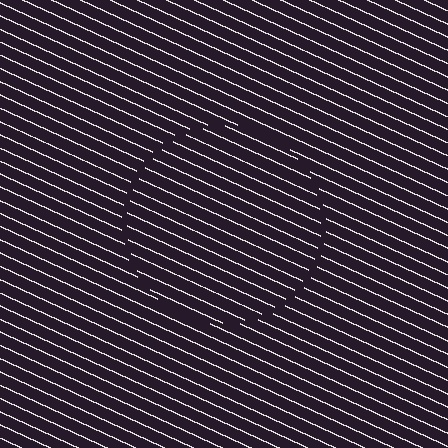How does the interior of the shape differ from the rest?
The interior of the shape contains the same grating, shifted by half a period — the contour is defined by the phase discontinuity where line-ends from the inner and outer gratings abut.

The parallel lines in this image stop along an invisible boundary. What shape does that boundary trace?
An illusory circle. The interior of the shape contains the same grating, shifted by half a period — the contour is defined by the phase discontinuity where line-ends from the inner and outer gratings abut.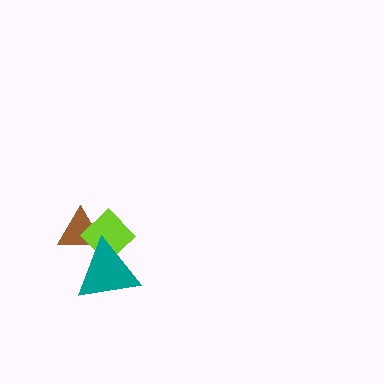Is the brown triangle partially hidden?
Yes, it is partially covered by another shape.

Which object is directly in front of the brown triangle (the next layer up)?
The lime diamond is directly in front of the brown triangle.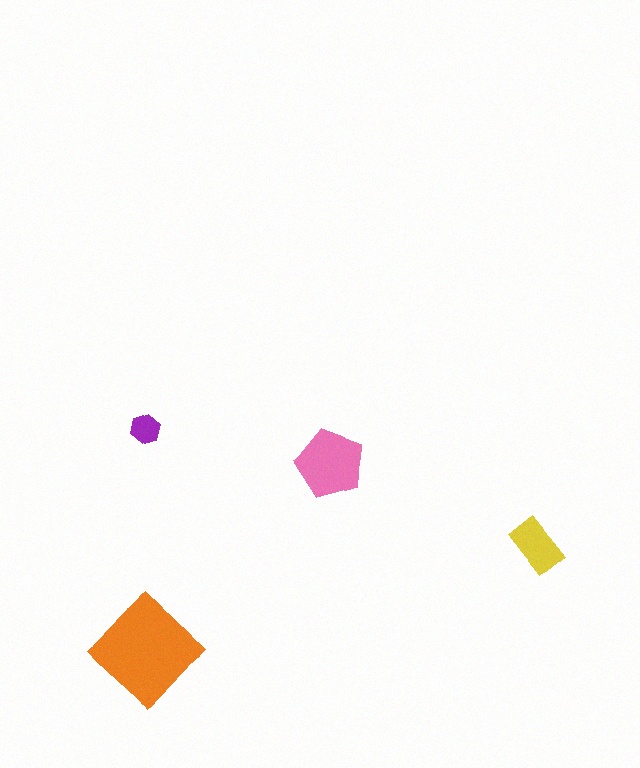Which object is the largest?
The orange diamond.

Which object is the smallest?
The purple hexagon.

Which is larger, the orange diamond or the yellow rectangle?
The orange diamond.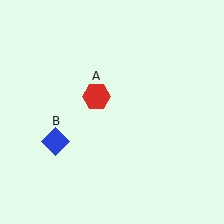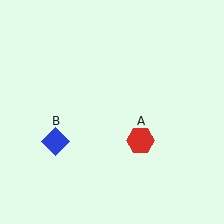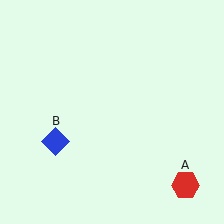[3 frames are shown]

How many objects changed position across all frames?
1 object changed position: red hexagon (object A).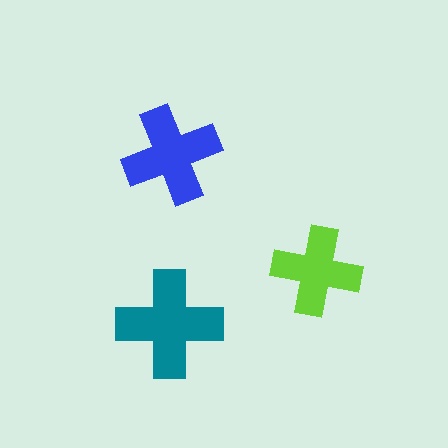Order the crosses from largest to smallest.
the teal one, the blue one, the lime one.